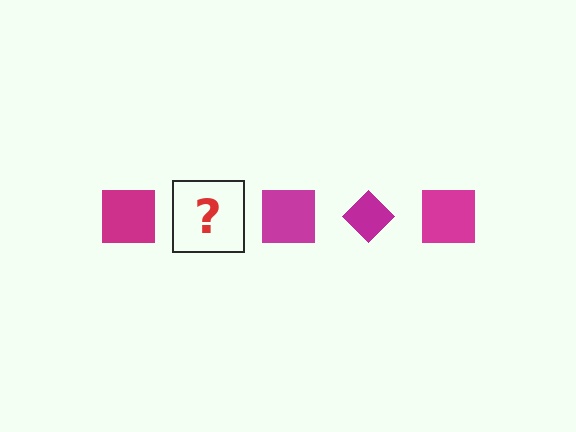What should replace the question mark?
The question mark should be replaced with a magenta diamond.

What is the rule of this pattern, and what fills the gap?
The rule is that the pattern cycles through square, diamond shapes in magenta. The gap should be filled with a magenta diamond.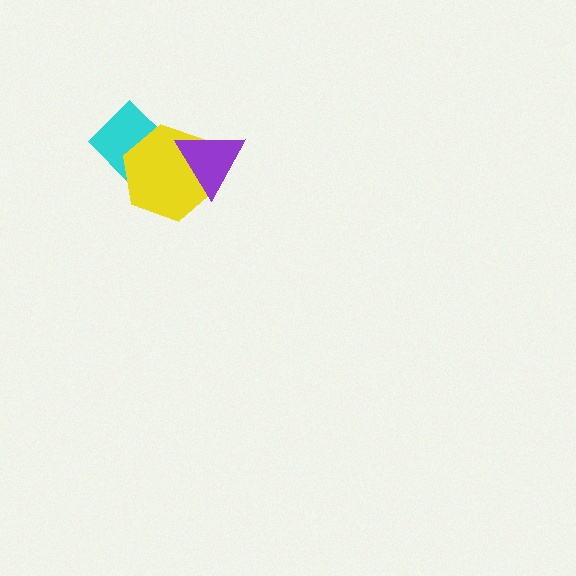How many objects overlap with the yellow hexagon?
2 objects overlap with the yellow hexagon.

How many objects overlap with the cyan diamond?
1 object overlaps with the cyan diamond.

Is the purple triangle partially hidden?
No, no other shape covers it.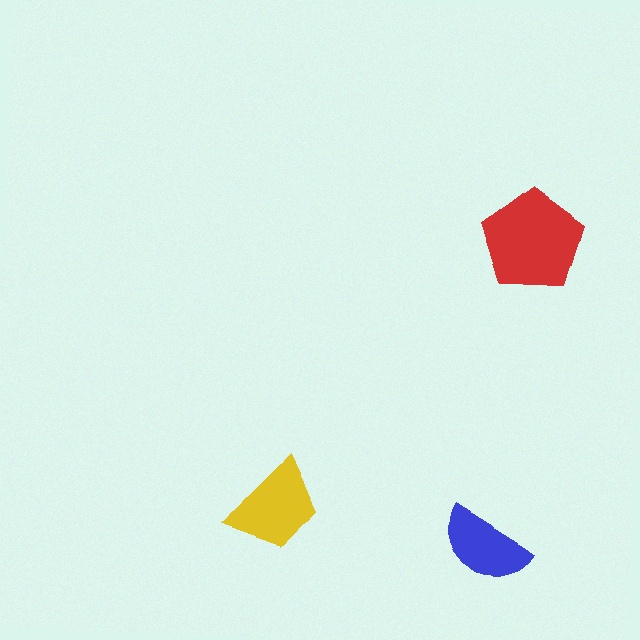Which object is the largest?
The red pentagon.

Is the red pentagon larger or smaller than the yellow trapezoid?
Larger.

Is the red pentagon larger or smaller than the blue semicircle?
Larger.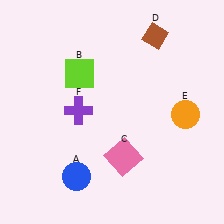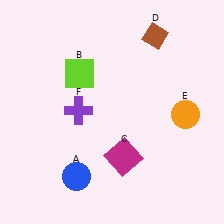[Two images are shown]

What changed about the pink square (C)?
In Image 1, C is pink. In Image 2, it changed to magenta.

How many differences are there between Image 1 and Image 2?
There is 1 difference between the two images.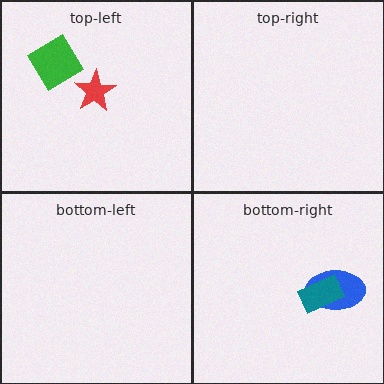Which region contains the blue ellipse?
The bottom-right region.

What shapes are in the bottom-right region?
The blue ellipse, the teal rectangle.